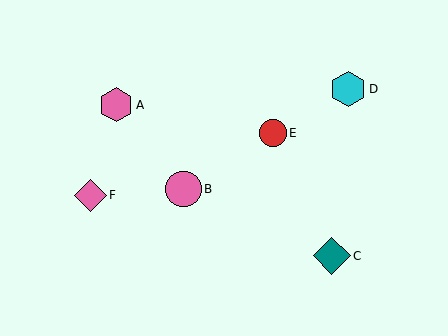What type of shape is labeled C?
Shape C is a teal diamond.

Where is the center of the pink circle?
The center of the pink circle is at (184, 189).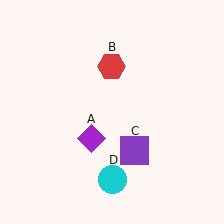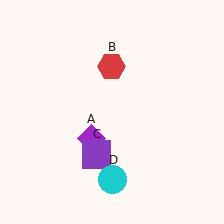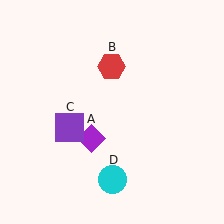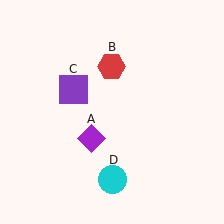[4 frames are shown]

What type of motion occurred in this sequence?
The purple square (object C) rotated clockwise around the center of the scene.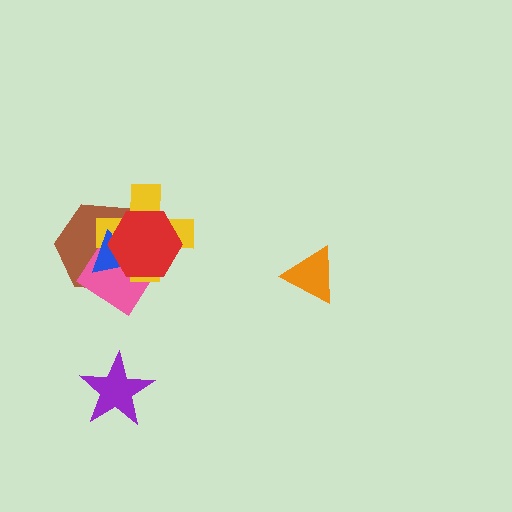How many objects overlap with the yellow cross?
4 objects overlap with the yellow cross.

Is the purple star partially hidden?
No, no other shape covers it.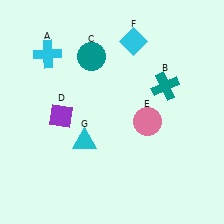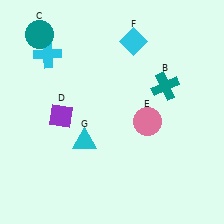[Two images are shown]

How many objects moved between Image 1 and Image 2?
1 object moved between the two images.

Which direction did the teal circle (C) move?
The teal circle (C) moved left.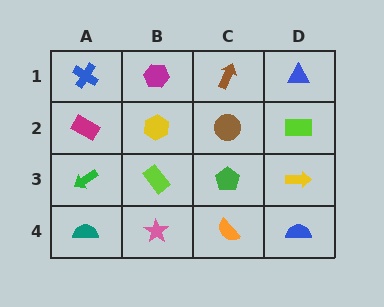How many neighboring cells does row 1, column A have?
2.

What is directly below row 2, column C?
A green pentagon.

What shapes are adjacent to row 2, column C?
A brown arrow (row 1, column C), a green pentagon (row 3, column C), a yellow hexagon (row 2, column B), a lime rectangle (row 2, column D).